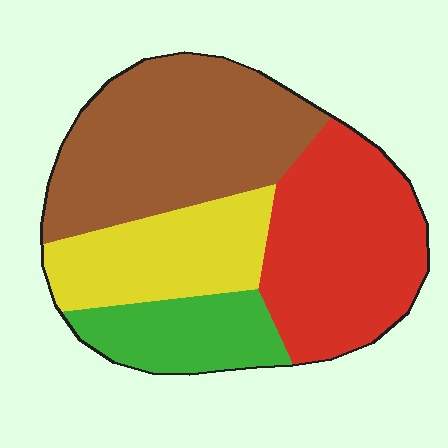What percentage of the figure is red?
Red covers around 30% of the figure.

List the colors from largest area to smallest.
From largest to smallest: brown, red, yellow, green.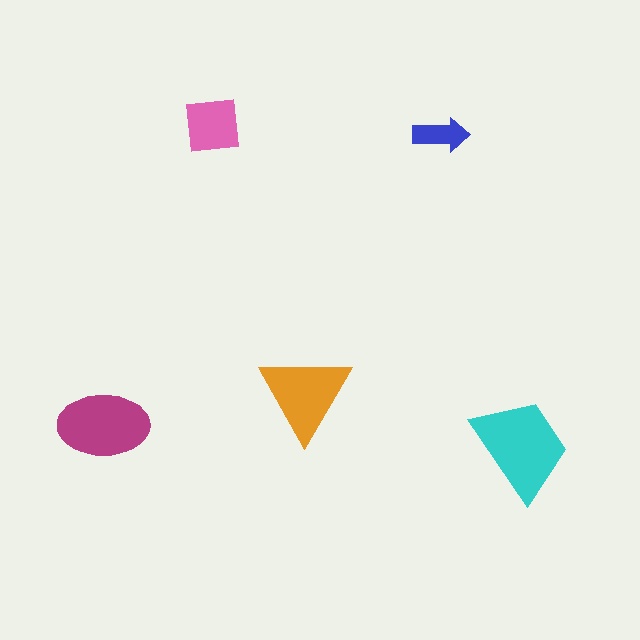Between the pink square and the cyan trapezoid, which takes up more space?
The cyan trapezoid.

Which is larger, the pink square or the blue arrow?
The pink square.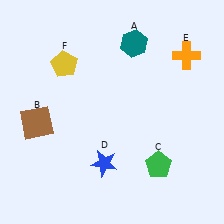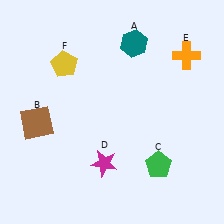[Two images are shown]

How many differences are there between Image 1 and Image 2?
There is 1 difference between the two images.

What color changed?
The star (D) changed from blue in Image 1 to magenta in Image 2.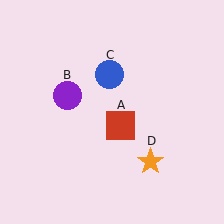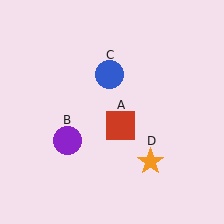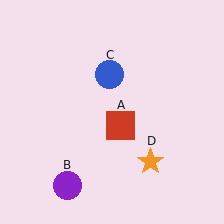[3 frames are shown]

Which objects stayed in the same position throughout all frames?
Red square (object A) and blue circle (object C) and orange star (object D) remained stationary.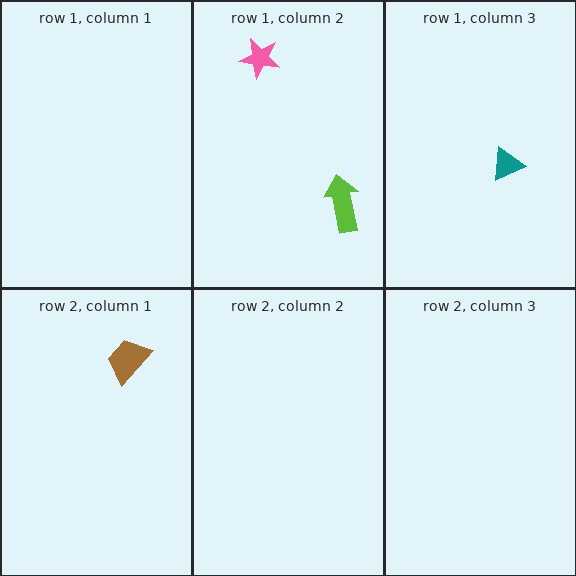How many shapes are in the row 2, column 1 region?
1.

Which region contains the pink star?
The row 1, column 2 region.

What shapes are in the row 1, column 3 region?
The teal triangle.